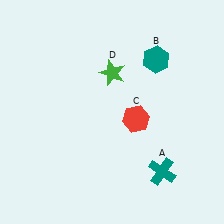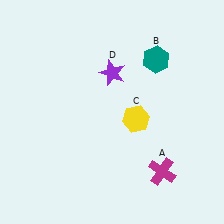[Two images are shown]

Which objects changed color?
A changed from teal to magenta. C changed from red to yellow. D changed from green to purple.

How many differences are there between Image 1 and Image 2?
There are 3 differences between the two images.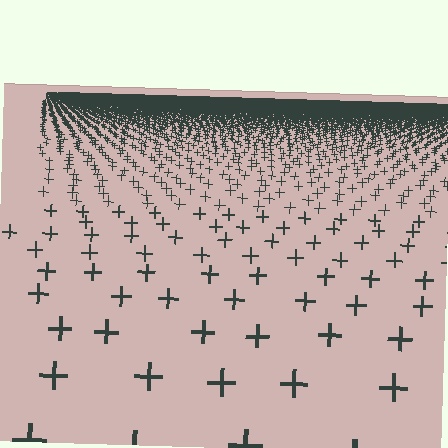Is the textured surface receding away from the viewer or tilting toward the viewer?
The surface is receding away from the viewer. Texture elements get smaller and denser toward the top.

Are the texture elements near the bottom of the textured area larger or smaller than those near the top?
Larger. Near the bottom, elements are closer to the viewer and appear at a bigger on-screen size.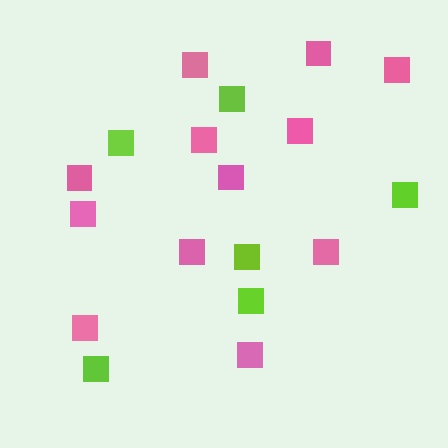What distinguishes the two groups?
There are 2 groups: one group of pink squares (12) and one group of lime squares (6).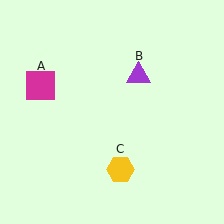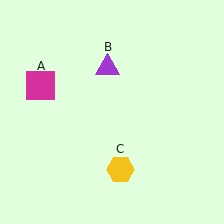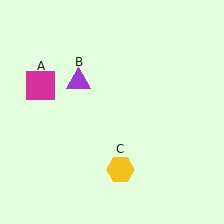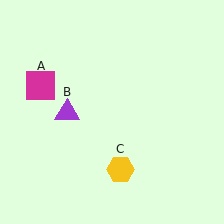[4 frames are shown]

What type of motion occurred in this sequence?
The purple triangle (object B) rotated counterclockwise around the center of the scene.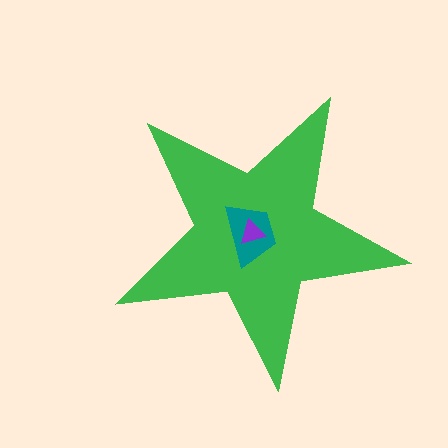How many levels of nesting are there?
3.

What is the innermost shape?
The purple triangle.